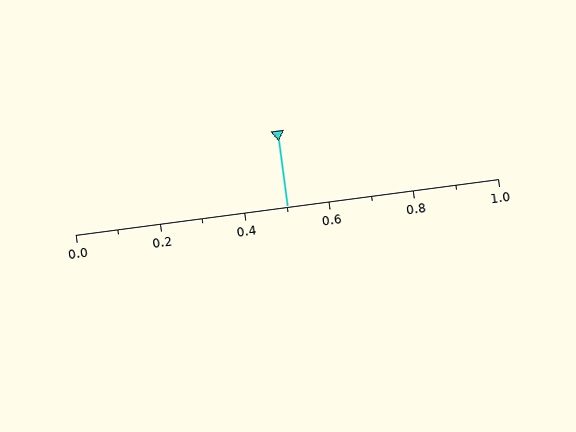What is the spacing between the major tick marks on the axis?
The major ticks are spaced 0.2 apart.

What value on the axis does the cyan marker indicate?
The marker indicates approximately 0.5.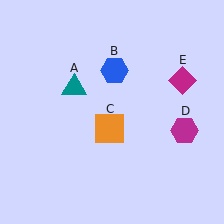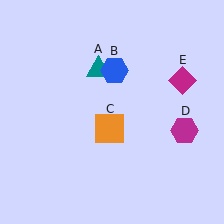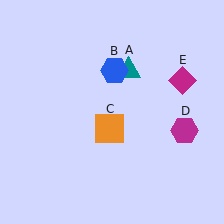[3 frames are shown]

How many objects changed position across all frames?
1 object changed position: teal triangle (object A).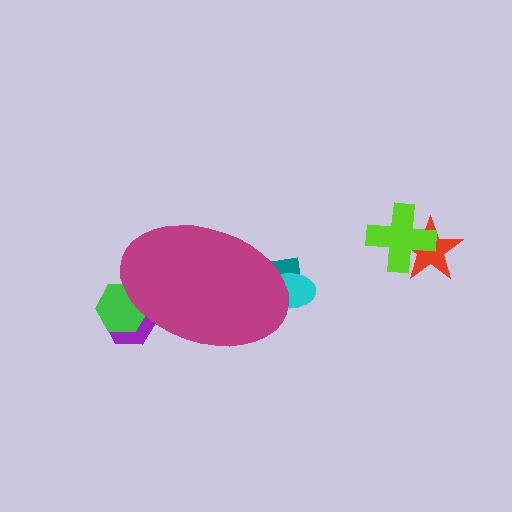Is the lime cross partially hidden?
No, the lime cross is fully visible.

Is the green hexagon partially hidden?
Yes, the green hexagon is partially hidden behind the magenta ellipse.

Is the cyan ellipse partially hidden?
Yes, the cyan ellipse is partially hidden behind the magenta ellipse.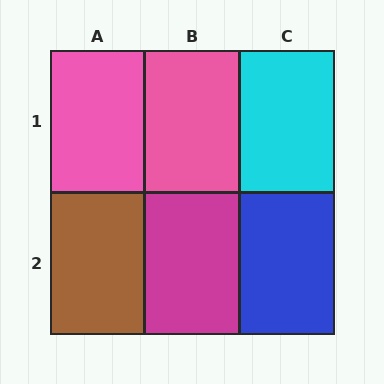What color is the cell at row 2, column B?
Magenta.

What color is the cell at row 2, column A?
Brown.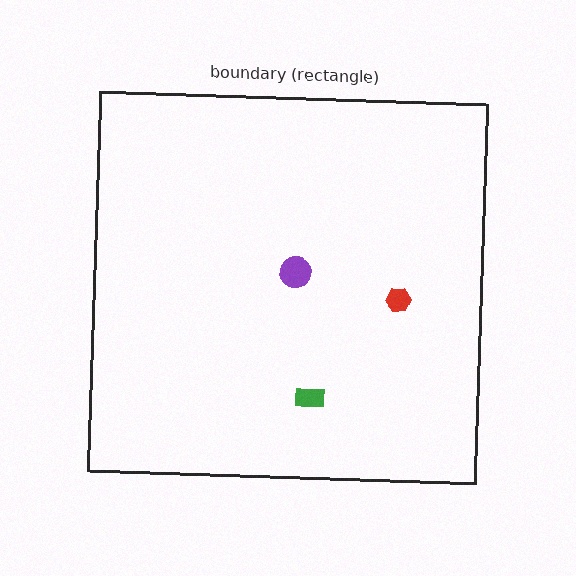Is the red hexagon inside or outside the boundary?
Inside.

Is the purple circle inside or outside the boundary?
Inside.